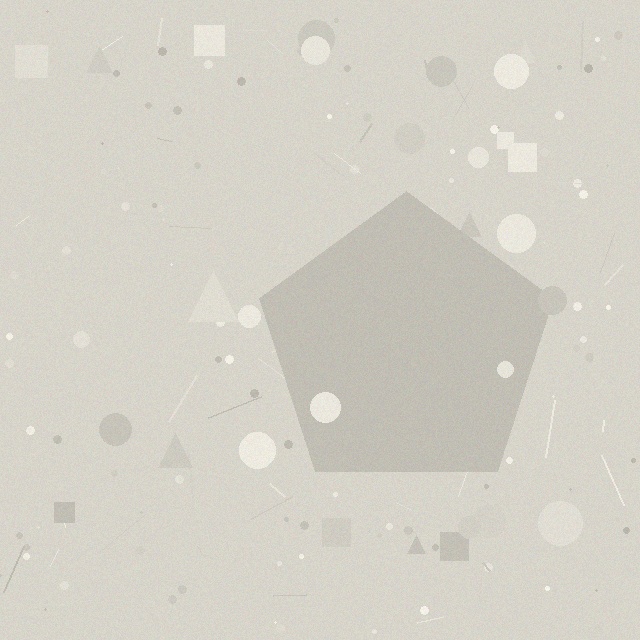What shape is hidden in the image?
A pentagon is hidden in the image.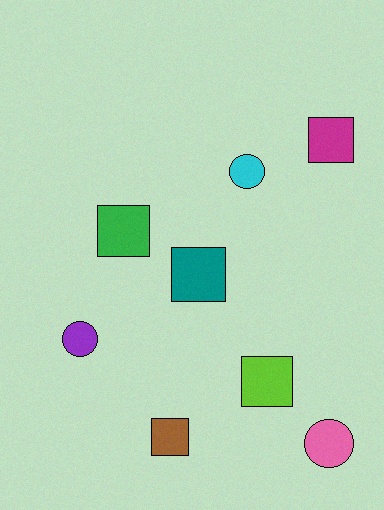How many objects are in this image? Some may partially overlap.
There are 8 objects.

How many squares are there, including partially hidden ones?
There are 5 squares.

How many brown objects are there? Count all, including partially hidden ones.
There is 1 brown object.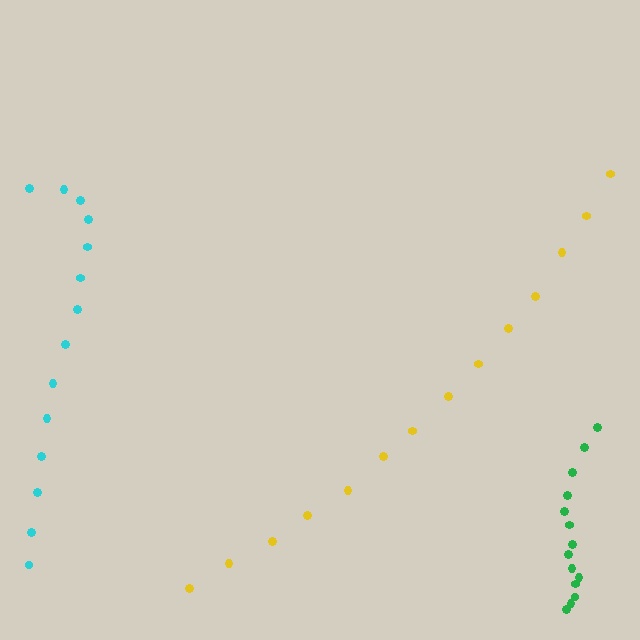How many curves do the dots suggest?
There are 3 distinct paths.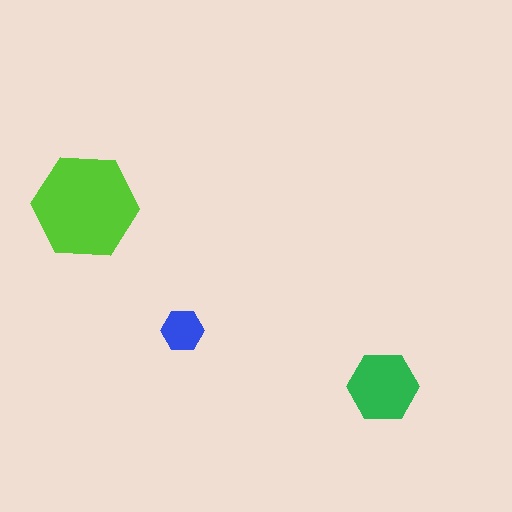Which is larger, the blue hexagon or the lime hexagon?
The lime one.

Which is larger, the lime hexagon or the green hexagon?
The lime one.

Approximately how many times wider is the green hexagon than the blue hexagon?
About 1.5 times wider.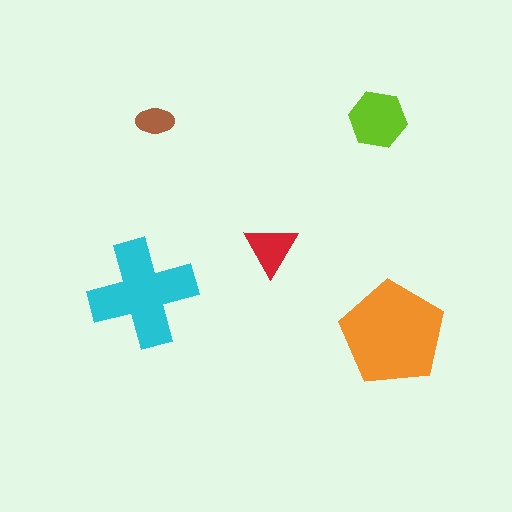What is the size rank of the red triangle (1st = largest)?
4th.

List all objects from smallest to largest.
The brown ellipse, the red triangle, the lime hexagon, the cyan cross, the orange pentagon.